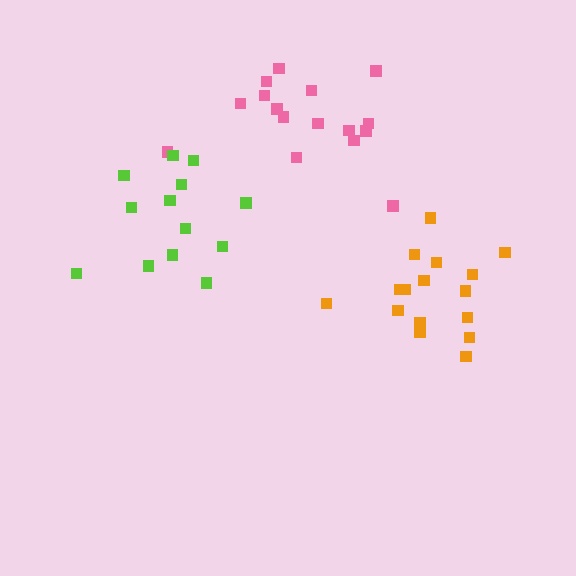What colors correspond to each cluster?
The clusters are colored: orange, pink, lime.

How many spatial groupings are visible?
There are 3 spatial groupings.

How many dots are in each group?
Group 1: 16 dots, Group 2: 16 dots, Group 3: 13 dots (45 total).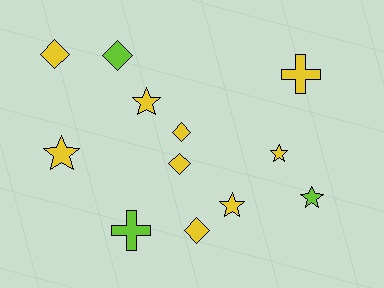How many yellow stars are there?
There are 4 yellow stars.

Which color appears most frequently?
Yellow, with 9 objects.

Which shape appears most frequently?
Star, with 5 objects.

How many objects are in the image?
There are 12 objects.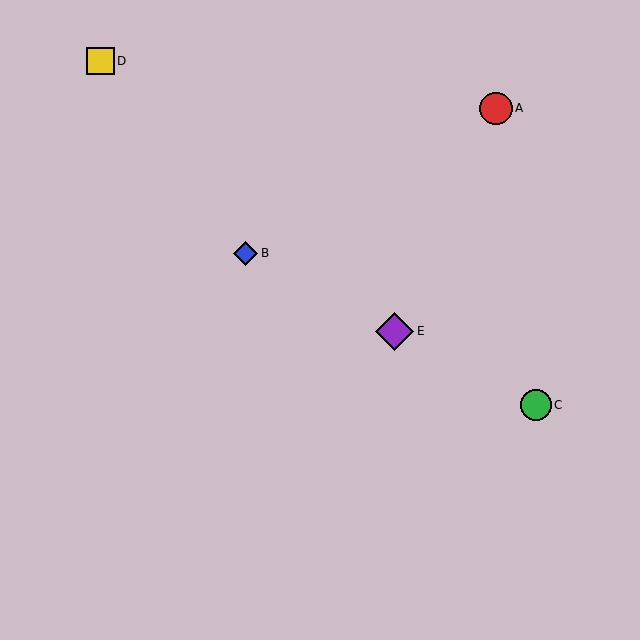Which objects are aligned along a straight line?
Objects B, C, E are aligned along a straight line.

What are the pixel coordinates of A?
Object A is at (496, 108).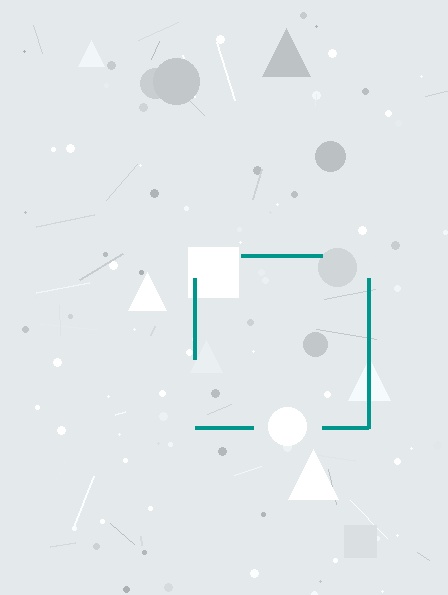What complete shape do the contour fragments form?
The contour fragments form a square.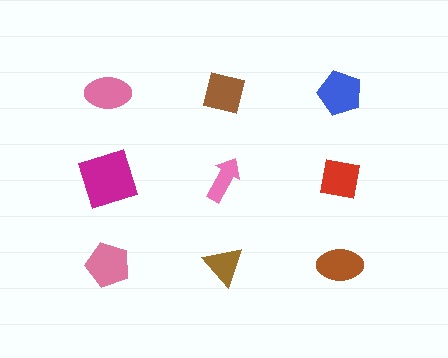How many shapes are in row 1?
3 shapes.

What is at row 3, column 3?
A brown ellipse.